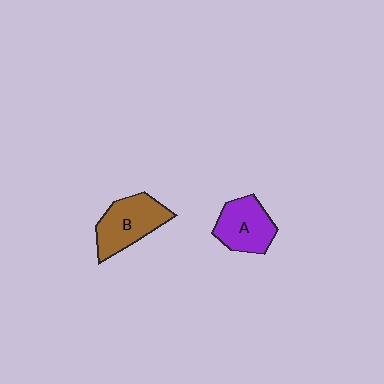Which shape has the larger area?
Shape B (brown).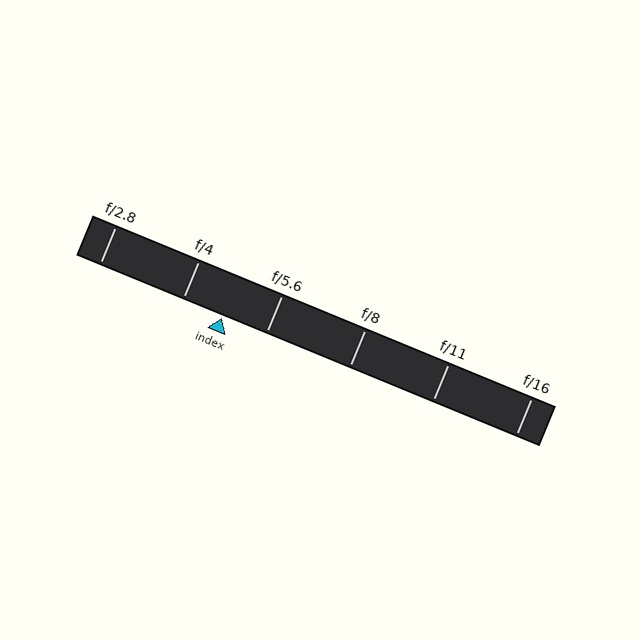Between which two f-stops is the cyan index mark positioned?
The index mark is between f/4 and f/5.6.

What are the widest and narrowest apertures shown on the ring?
The widest aperture shown is f/2.8 and the narrowest is f/16.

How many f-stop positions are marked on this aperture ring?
There are 6 f-stop positions marked.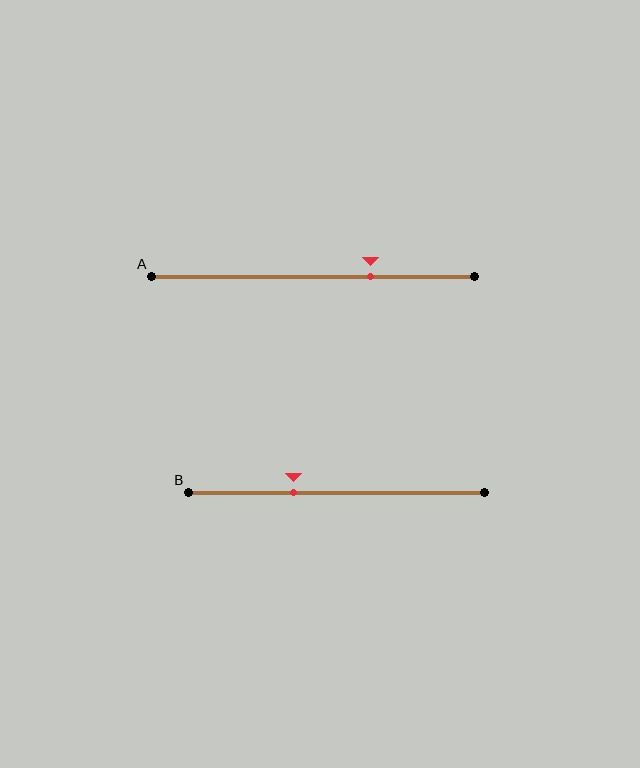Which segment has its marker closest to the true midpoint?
Segment B has its marker closest to the true midpoint.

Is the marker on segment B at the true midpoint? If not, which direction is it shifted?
No, the marker on segment B is shifted to the left by about 14% of the segment length.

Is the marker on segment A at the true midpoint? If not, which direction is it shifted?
No, the marker on segment A is shifted to the right by about 18% of the segment length.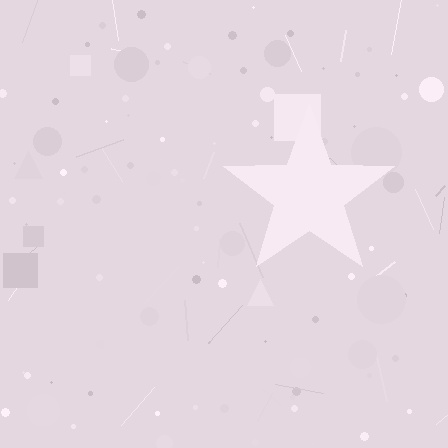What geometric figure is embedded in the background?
A star is embedded in the background.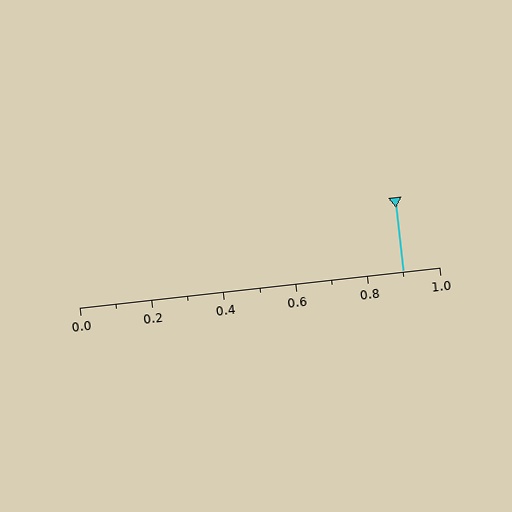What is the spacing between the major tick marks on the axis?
The major ticks are spaced 0.2 apart.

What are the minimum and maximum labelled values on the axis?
The axis runs from 0.0 to 1.0.